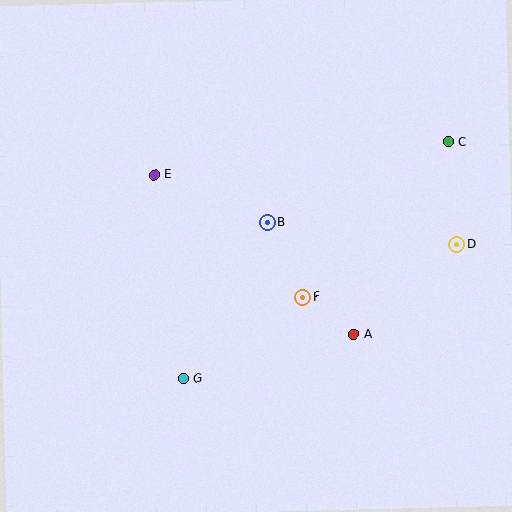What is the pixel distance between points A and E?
The distance between A and E is 255 pixels.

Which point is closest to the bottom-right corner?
Point A is closest to the bottom-right corner.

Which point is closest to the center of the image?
Point B at (268, 222) is closest to the center.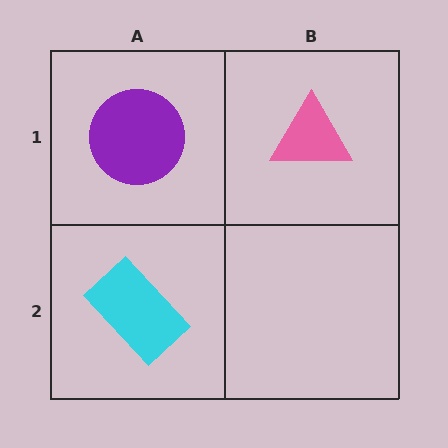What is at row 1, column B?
A pink triangle.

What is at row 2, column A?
A cyan rectangle.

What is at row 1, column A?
A purple circle.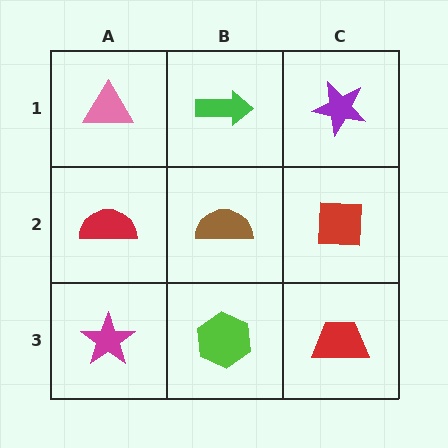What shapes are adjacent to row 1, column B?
A brown semicircle (row 2, column B), a pink triangle (row 1, column A), a purple star (row 1, column C).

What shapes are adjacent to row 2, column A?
A pink triangle (row 1, column A), a magenta star (row 3, column A), a brown semicircle (row 2, column B).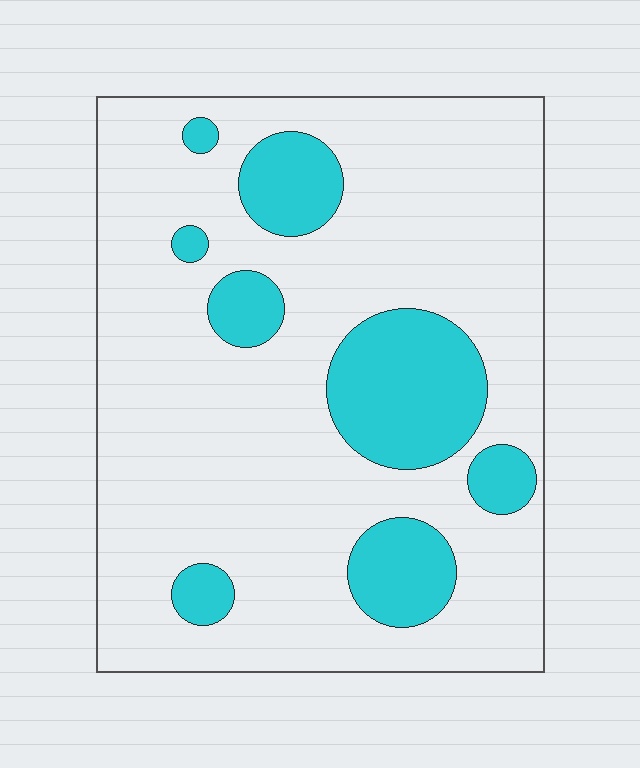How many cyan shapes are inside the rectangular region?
8.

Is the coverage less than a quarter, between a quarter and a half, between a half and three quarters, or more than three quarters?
Less than a quarter.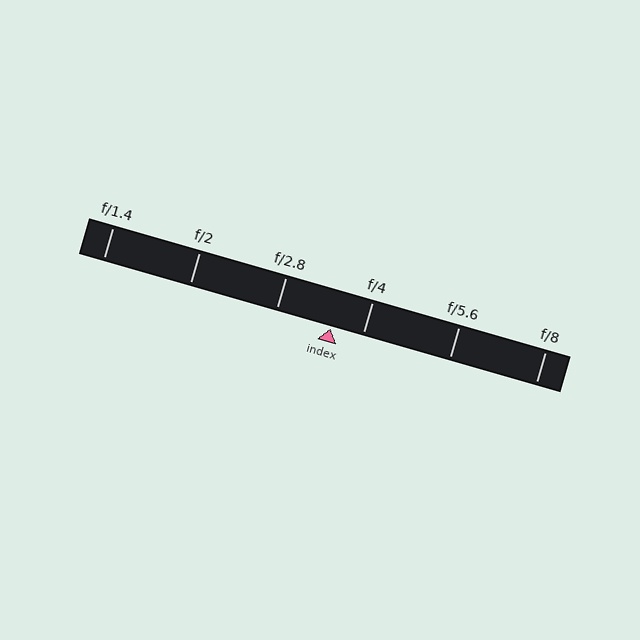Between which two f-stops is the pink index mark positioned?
The index mark is between f/2.8 and f/4.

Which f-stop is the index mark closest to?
The index mark is closest to f/4.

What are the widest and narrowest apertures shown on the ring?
The widest aperture shown is f/1.4 and the narrowest is f/8.